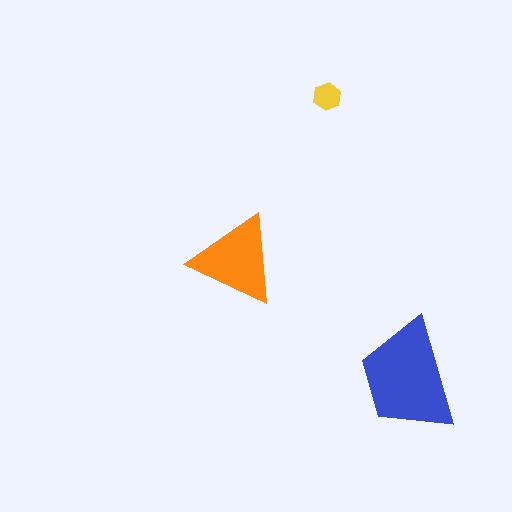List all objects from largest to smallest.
The blue trapezoid, the orange triangle, the yellow hexagon.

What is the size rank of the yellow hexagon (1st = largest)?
3rd.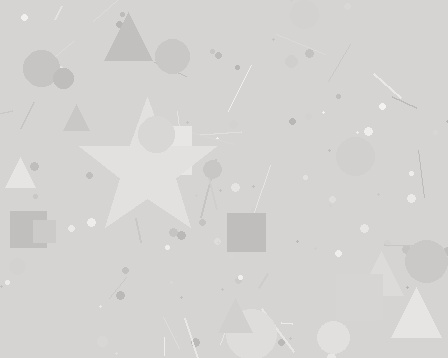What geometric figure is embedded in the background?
A star is embedded in the background.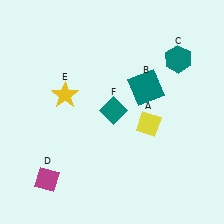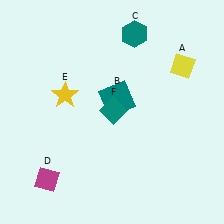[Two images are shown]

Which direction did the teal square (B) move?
The teal square (B) moved left.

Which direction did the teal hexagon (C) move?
The teal hexagon (C) moved left.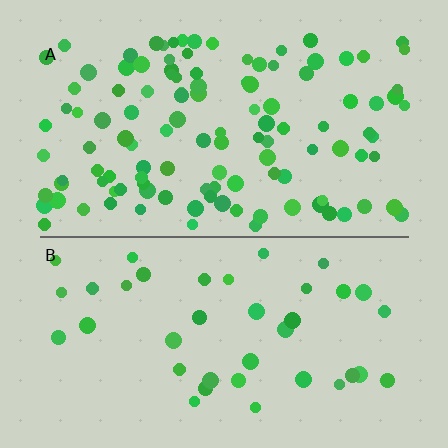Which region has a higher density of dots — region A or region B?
A (the top).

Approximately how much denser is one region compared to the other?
Approximately 3.0× — region A over region B.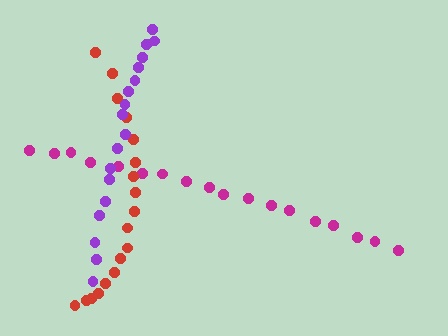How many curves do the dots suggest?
There are 3 distinct paths.